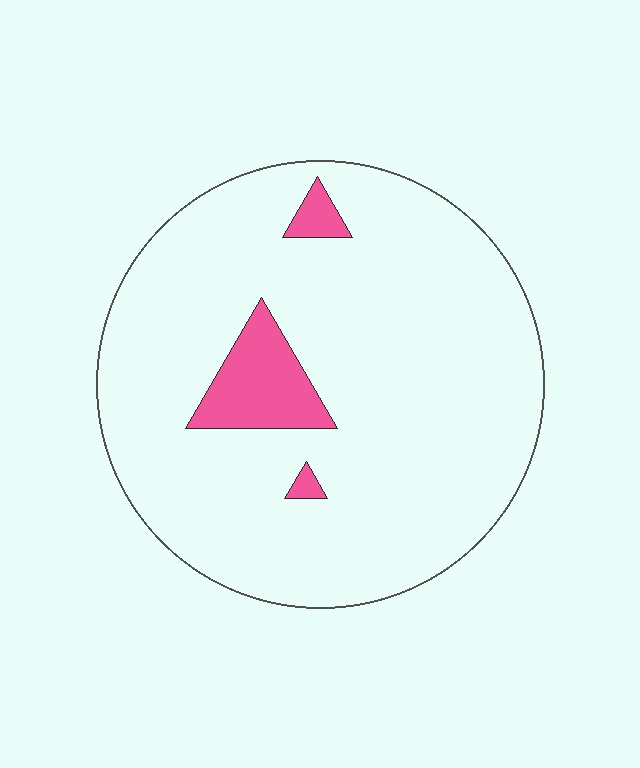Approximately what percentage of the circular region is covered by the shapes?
Approximately 10%.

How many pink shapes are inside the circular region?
3.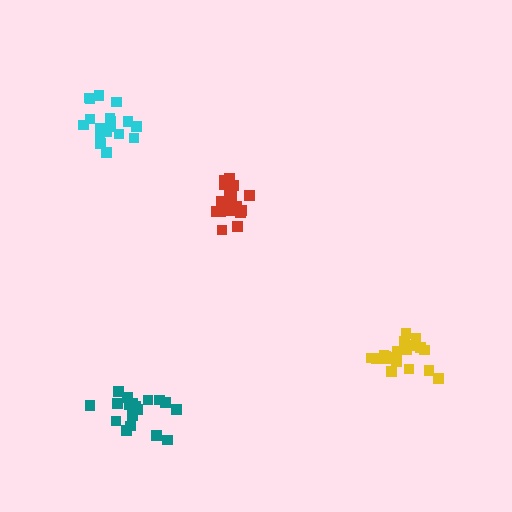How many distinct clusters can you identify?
There are 4 distinct clusters.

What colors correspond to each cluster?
The clusters are colored: yellow, red, cyan, teal.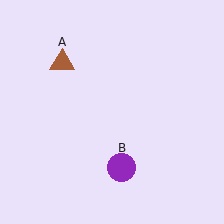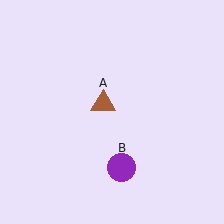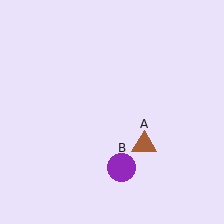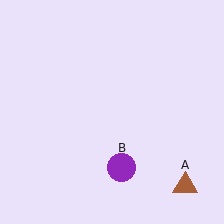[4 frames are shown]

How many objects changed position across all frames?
1 object changed position: brown triangle (object A).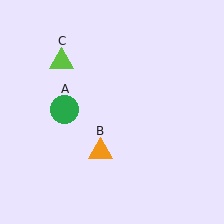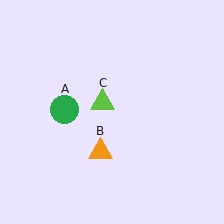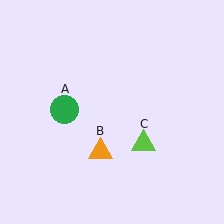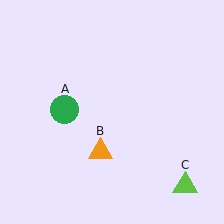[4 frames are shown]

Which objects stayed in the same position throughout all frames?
Green circle (object A) and orange triangle (object B) remained stationary.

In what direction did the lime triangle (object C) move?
The lime triangle (object C) moved down and to the right.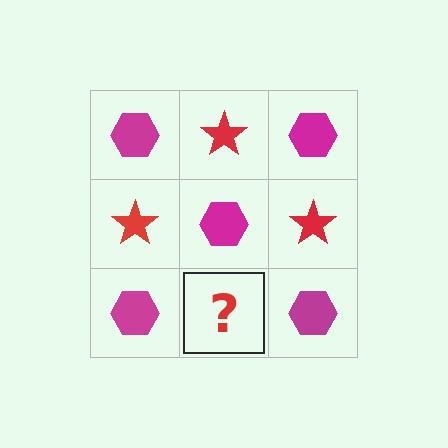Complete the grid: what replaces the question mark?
The question mark should be replaced with a red star.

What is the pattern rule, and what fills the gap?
The rule is that it alternates magenta hexagon and red star in a checkerboard pattern. The gap should be filled with a red star.